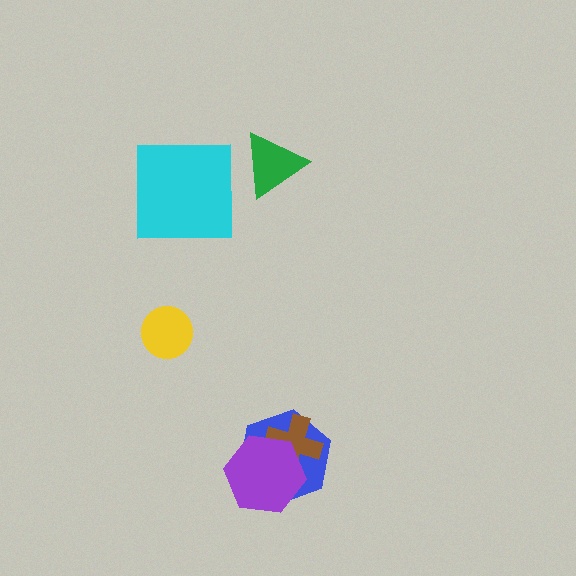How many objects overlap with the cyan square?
0 objects overlap with the cyan square.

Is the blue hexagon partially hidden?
Yes, it is partially covered by another shape.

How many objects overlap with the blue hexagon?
2 objects overlap with the blue hexagon.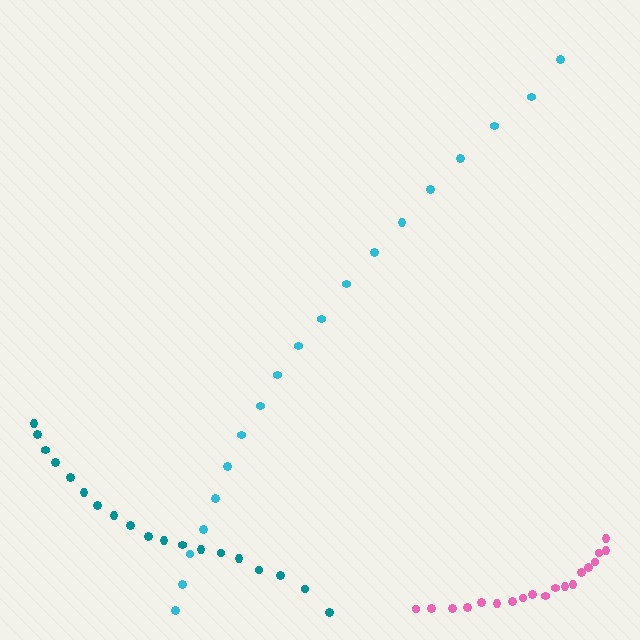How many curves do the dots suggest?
There are 3 distinct paths.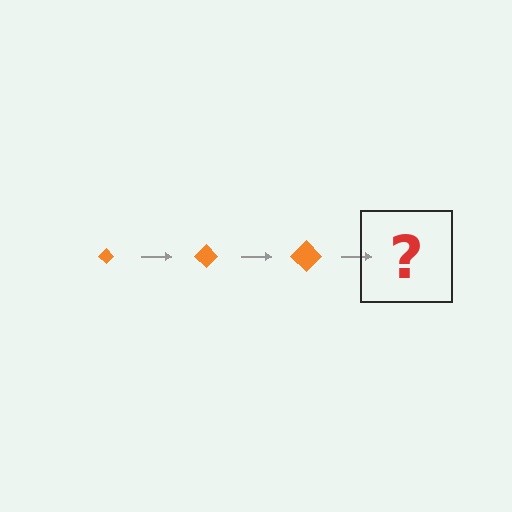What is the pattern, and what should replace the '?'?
The pattern is that the diamond gets progressively larger each step. The '?' should be an orange diamond, larger than the previous one.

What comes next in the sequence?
The next element should be an orange diamond, larger than the previous one.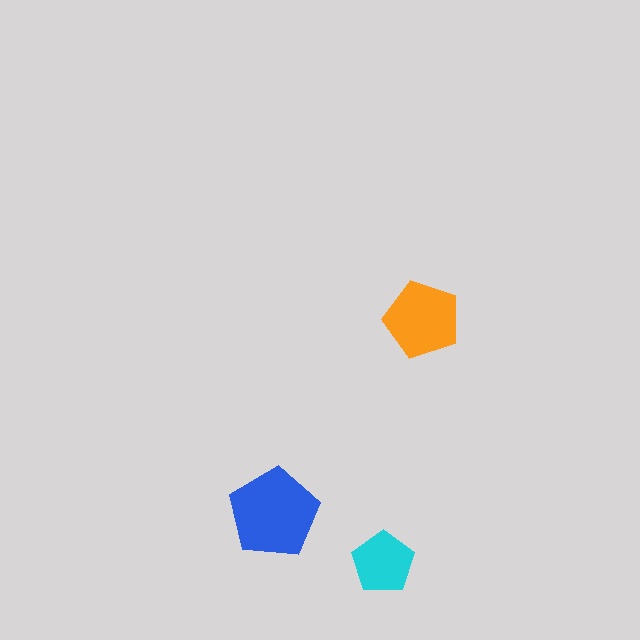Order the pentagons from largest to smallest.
the blue one, the orange one, the cyan one.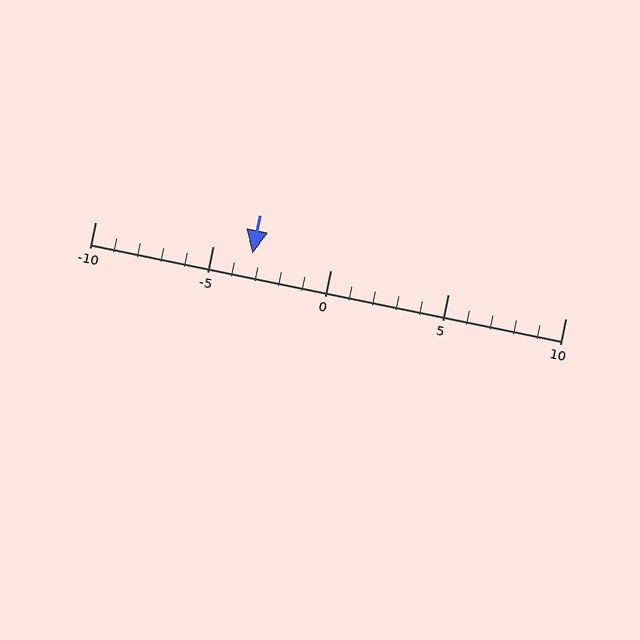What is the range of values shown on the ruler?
The ruler shows values from -10 to 10.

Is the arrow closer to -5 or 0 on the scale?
The arrow is closer to -5.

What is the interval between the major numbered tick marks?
The major tick marks are spaced 5 units apart.